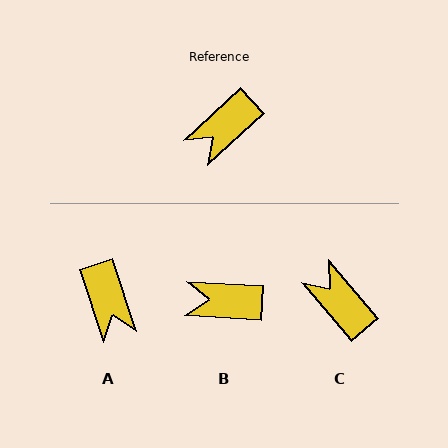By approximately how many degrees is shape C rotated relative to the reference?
Approximately 92 degrees clockwise.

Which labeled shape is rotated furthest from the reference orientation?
C, about 92 degrees away.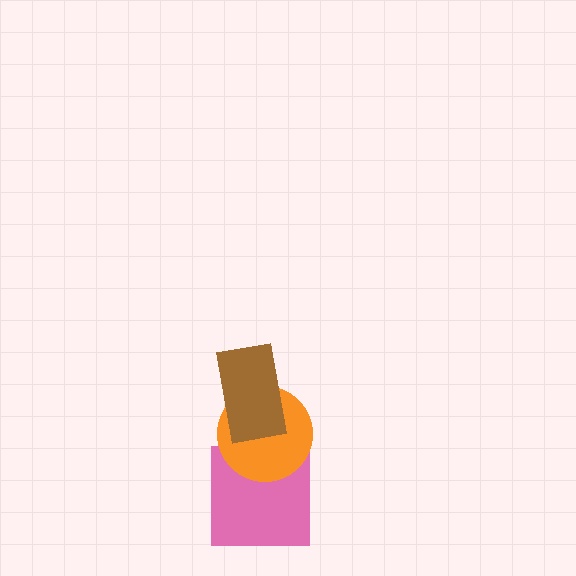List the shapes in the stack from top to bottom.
From top to bottom: the brown rectangle, the orange circle, the pink square.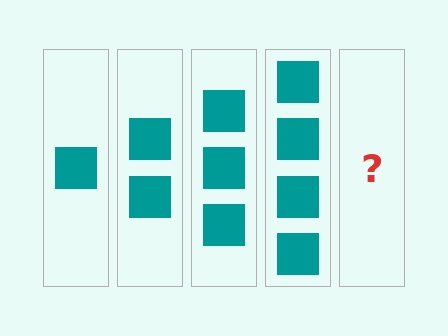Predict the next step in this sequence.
The next step is 5 squares.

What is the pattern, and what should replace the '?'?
The pattern is that each step adds one more square. The '?' should be 5 squares.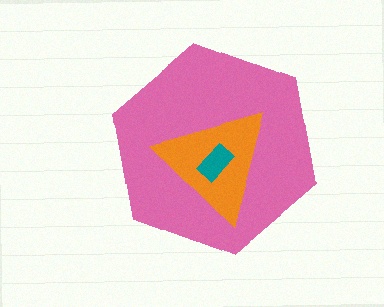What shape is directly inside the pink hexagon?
The orange triangle.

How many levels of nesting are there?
3.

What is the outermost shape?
The pink hexagon.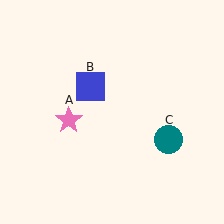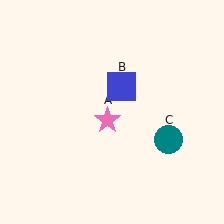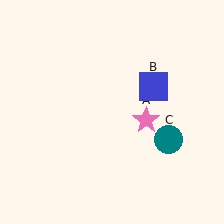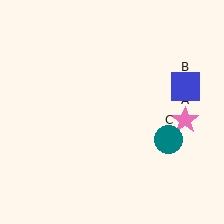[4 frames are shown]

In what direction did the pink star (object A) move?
The pink star (object A) moved right.